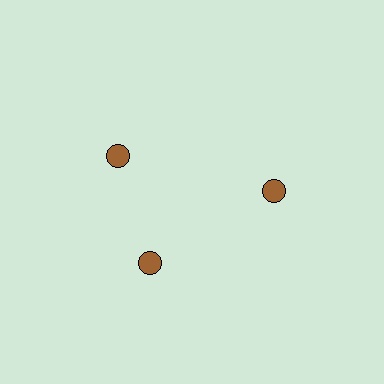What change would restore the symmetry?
The symmetry would be restored by rotating it back into even spacing with its neighbors so that all 3 circles sit at equal angles and equal distance from the center.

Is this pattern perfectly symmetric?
No. The 3 brown circles are arranged in a ring, but one element near the 11 o'clock position is rotated out of alignment along the ring, breaking the 3-fold rotational symmetry.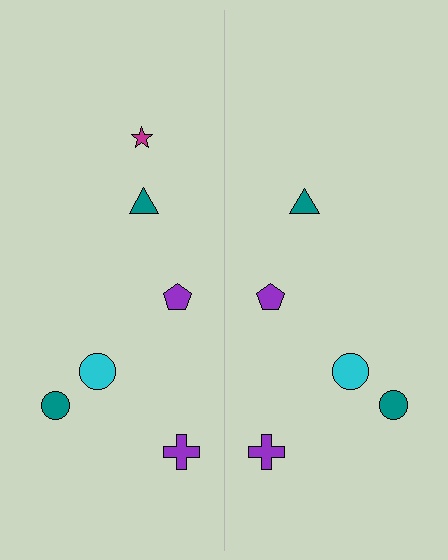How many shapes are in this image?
There are 11 shapes in this image.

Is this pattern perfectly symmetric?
No, the pattern is not perfectly symmetric. A magenta star is missing from the right side.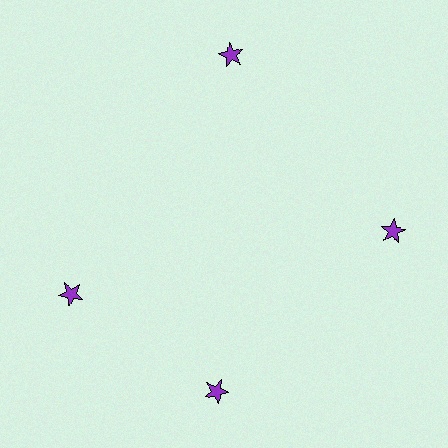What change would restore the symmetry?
The symmetry would be restored by rotating it back into even spacing with its neighbors so that all 4 stars sit at equal angles and equal distance from the center.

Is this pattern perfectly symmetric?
No. The 4 purple stars are arranged in a ring, but one element near the 9 o'clock position is rotated out of alignment along the ring, breaking the 4-fold rotational symmetry.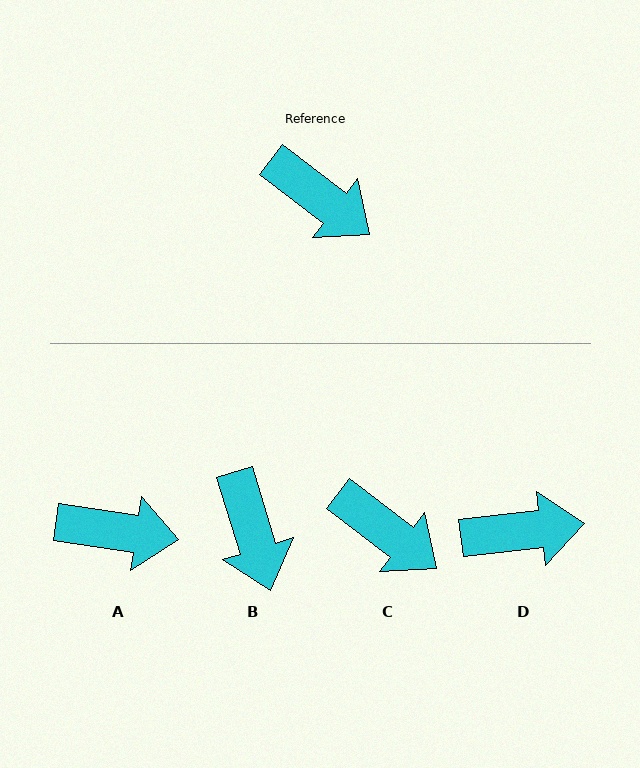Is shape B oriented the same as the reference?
No, it is off by about 36 degrees.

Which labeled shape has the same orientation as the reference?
C.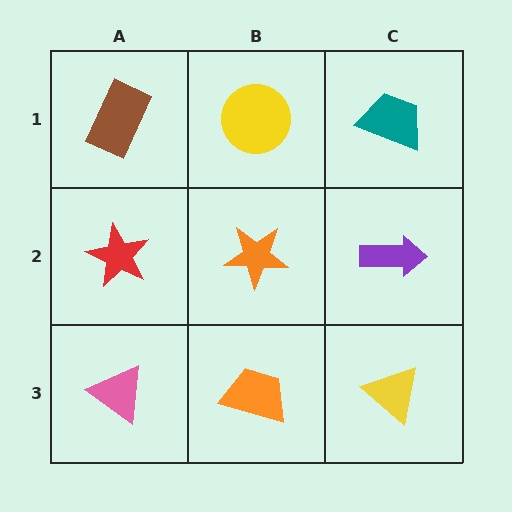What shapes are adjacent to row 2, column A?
A brown rectangle (row 1, column A), a pink triangle (row 3, column A), an orange star (row 2, column B).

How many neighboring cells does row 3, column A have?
2.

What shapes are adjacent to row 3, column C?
A purple arrow (row 2, column C), an orange trapezoid (row 3, column B).